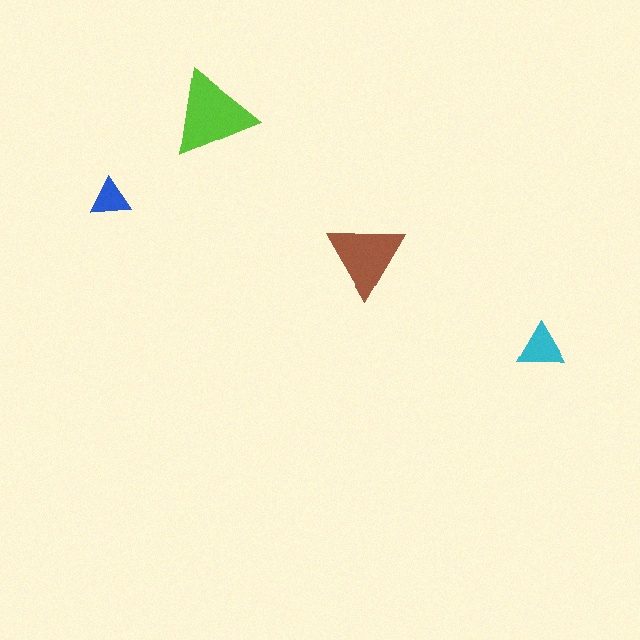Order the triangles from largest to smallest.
the lime one, the brown one, the cyan one, the blue one.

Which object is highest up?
The lime triangle is topmost.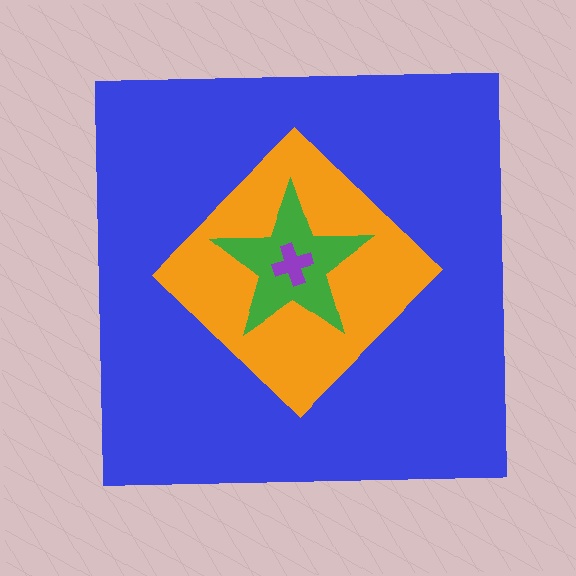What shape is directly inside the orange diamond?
The green star.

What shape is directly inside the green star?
The purple cross.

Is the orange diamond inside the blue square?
Yes.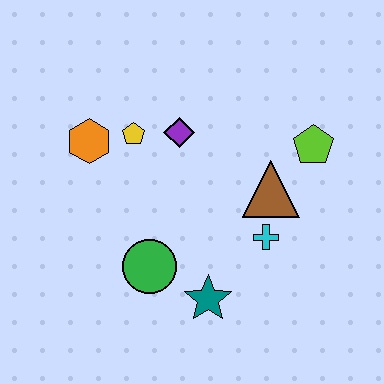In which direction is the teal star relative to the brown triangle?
The teal star is below the brown triangle.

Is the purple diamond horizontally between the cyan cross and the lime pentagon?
No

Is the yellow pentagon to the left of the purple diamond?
Yes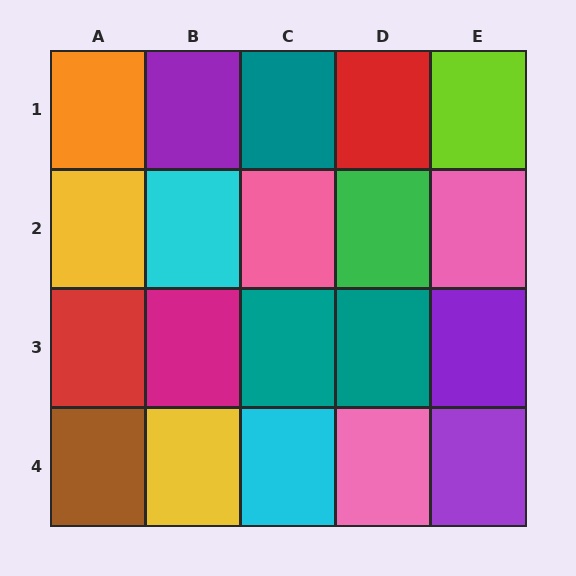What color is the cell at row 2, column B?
Cyan.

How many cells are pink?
3 cells are pink.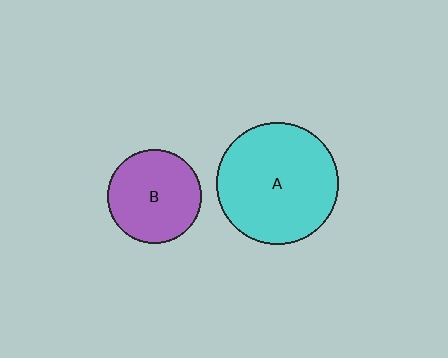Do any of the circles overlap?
No, none of the circles overlap.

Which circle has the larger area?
Circle A (cyan).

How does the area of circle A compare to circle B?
Approximately 1.7 times.